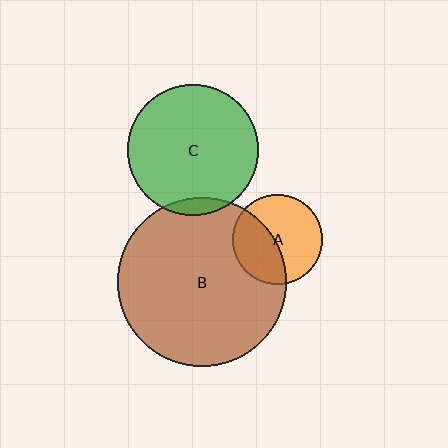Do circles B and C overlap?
Yes.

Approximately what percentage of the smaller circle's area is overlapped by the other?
Approximately 5%.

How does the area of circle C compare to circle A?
Approximately 2.1 times.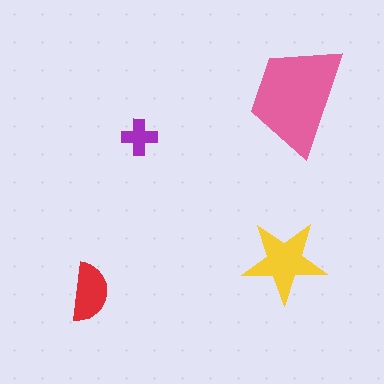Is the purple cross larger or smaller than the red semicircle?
Smaller.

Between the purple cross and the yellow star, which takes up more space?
The yellow star.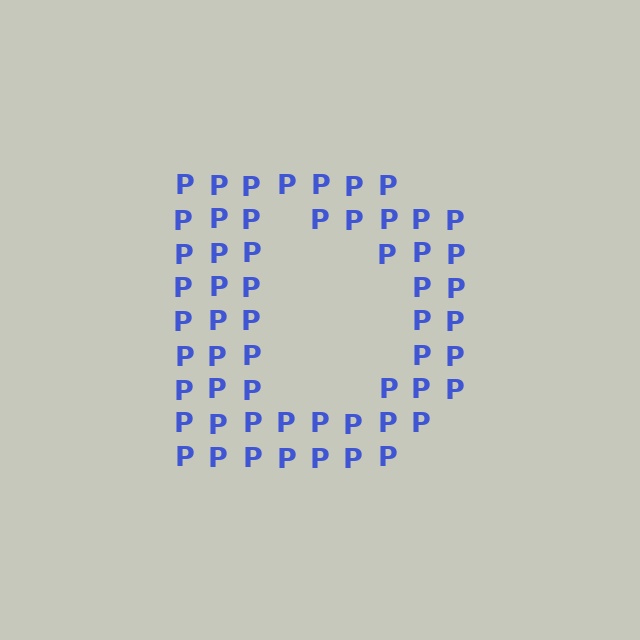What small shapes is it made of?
It is made of small letter P's.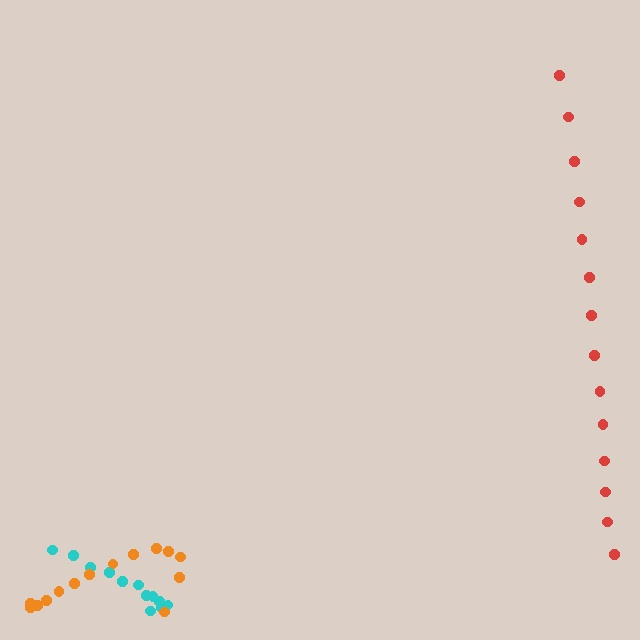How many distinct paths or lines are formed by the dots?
There are 3 distinct paths.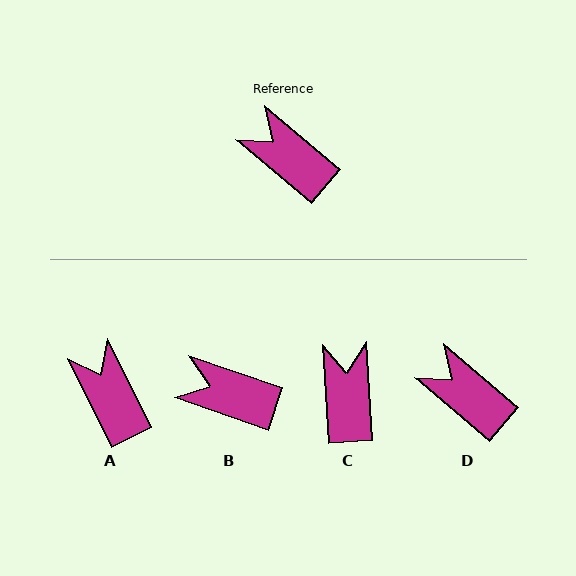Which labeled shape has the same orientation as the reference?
D.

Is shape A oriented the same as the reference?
No, it is off by about 23 degrees.